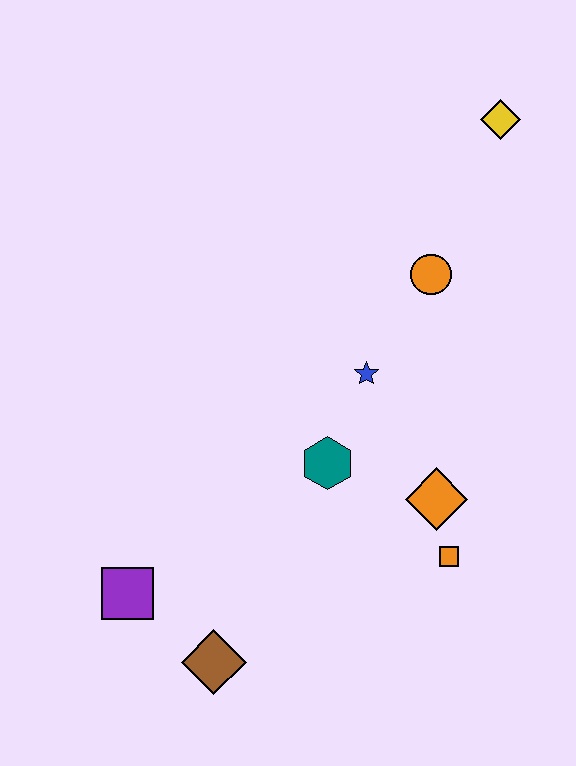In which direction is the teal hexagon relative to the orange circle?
The teal hexagon is below the orange circle.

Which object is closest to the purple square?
The brown diamond is closest to the purple square.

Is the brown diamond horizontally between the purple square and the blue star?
Yes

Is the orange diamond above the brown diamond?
Yes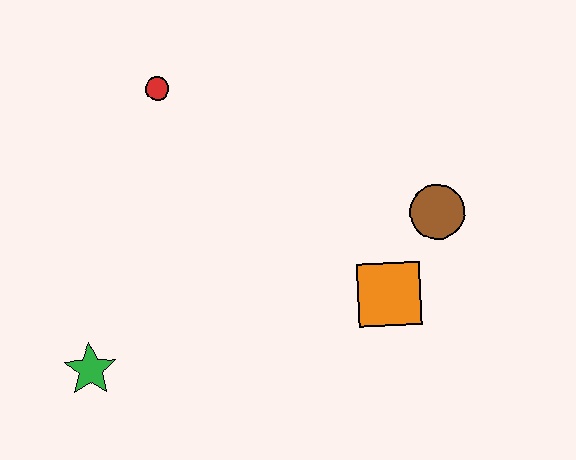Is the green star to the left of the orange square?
Yes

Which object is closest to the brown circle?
The orange square is closest to the brown circle.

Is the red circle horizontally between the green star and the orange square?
Yes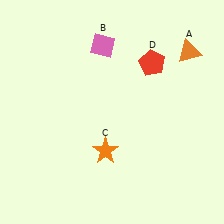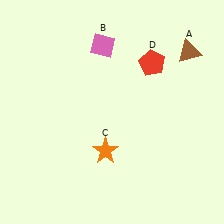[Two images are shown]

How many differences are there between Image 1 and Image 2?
There is 1 difference between the two images.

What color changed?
The triangle (A) changed from orange in Image 1 to brown in Image 2.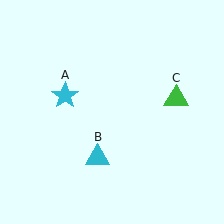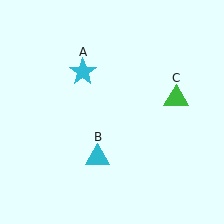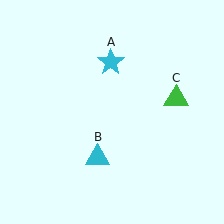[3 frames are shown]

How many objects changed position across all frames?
1 object changed position: cyan star (object A).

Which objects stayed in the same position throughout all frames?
Cyan triangle (object B) and green triangle (object C) remained stationary.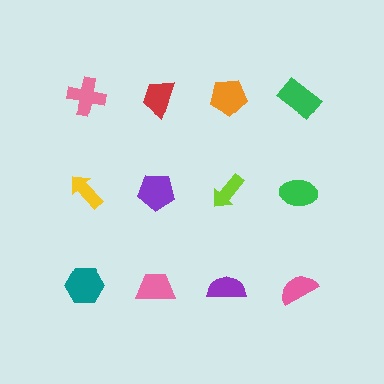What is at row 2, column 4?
A green ellipse.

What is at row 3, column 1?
A teal hexagon.